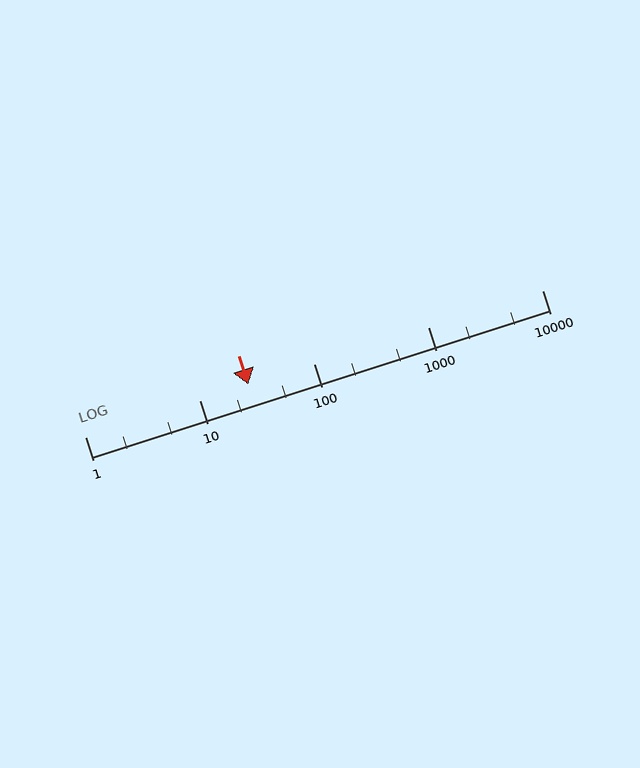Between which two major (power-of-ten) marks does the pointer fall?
The pointer is between 10 and 100.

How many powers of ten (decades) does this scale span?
The scale spans 4 decades, from 1 to 10000.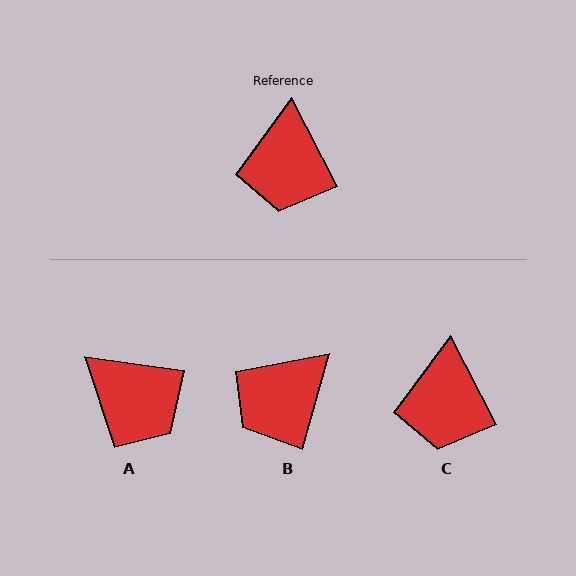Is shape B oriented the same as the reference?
No, it is off by about 43 degrees.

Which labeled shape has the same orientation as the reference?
C.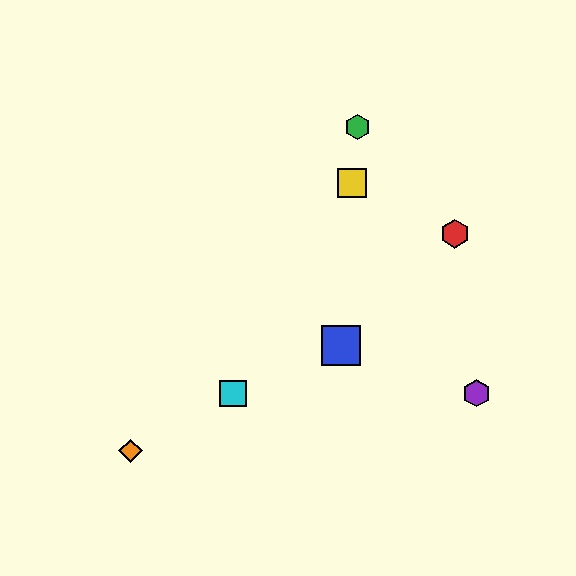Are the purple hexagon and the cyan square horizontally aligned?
Yes, both are at y≈393.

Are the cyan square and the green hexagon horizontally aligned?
No, the cyan square is at y≈393 and the green hexagon is at y≈127.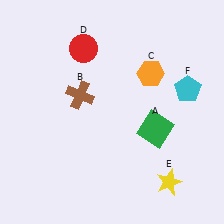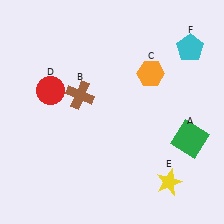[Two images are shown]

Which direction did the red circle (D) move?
The red circle (D) moved down.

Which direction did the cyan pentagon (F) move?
The cyan pentagon (F) moved up.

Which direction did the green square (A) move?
The green square (A) moved right.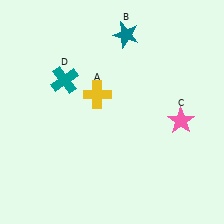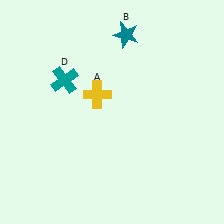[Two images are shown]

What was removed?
The pink star (C) was removed in Image 2.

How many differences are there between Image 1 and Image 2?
There is 1 difference between the two images.